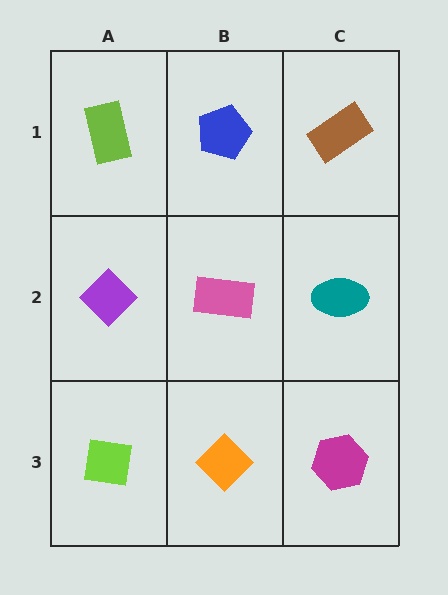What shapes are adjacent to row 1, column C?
A teal ellipse (row 2, column C), a blue pentagon (row 1, column B).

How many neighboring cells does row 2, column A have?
3.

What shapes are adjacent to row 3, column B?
A pink rectangle (row 2, column B), a lime square (row 3, column A), a magenta hexagon (row 3, column C).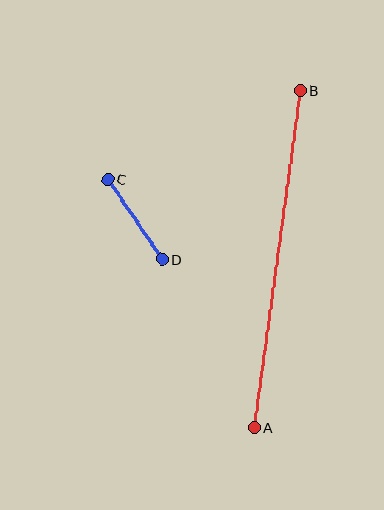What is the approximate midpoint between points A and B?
The midpoint is at approximately (277, 259) pixels.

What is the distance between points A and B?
The distance is approximately 340 pixels.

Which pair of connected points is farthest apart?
Points A and B are farthest apart.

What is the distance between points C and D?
The distance is approximately 97 pixels.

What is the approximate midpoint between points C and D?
The midpoint is at approximately (135, 219) pixels.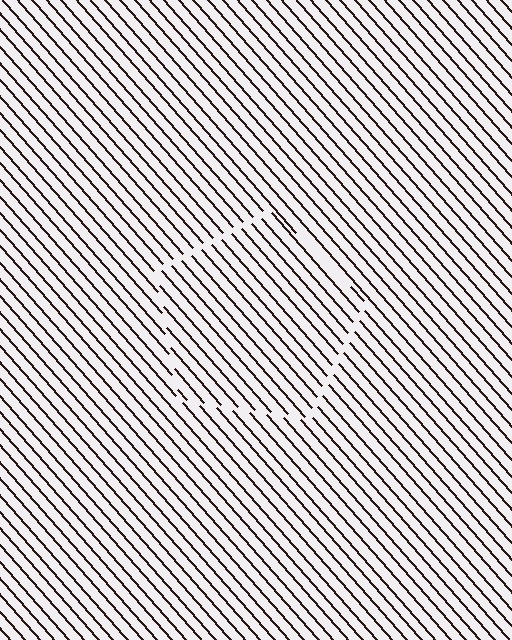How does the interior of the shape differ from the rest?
The interior of the shape contains the same grating, shifted by half a period — the contour is defined by the phase discontinuity where line-ends from the inner and outer gratings abut.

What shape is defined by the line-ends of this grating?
An illusory pentagon. The interior of the shape contains the same grating, shifted by half a period — the contour is defined by the phase discontinuity where line-ends from the inner and outer gratings abut.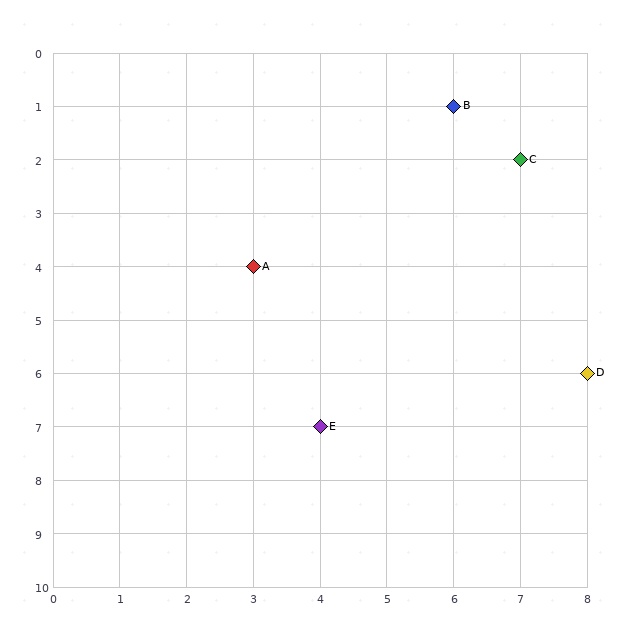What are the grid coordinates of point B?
Point B is at grid coordinates (6, 1).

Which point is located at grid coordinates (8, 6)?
Point D is at (8, 6).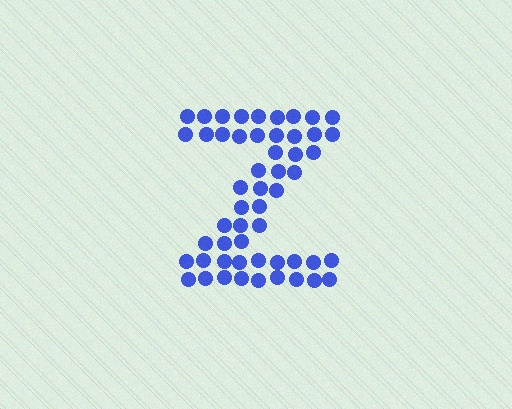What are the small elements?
The small elements are circles.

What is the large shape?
The large shape is the letter Z.